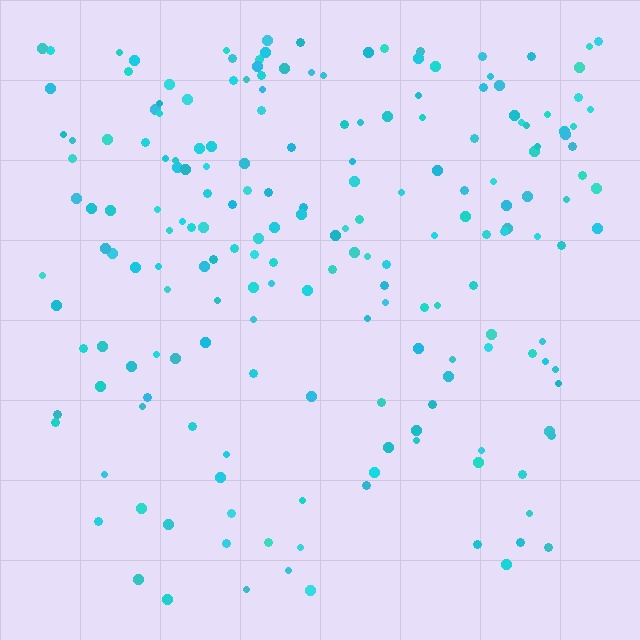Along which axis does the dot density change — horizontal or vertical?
Vertical.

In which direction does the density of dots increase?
From bottom to top, with the top side densest.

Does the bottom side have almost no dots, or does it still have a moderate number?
Still a moderate number, just noticeably fewer than the top.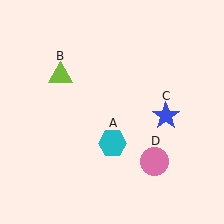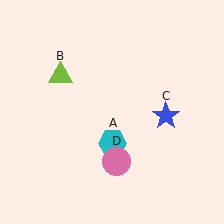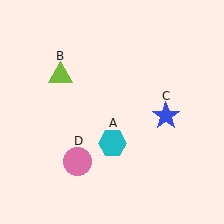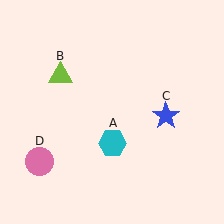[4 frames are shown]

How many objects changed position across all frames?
1 object changed position: pink circle (object D).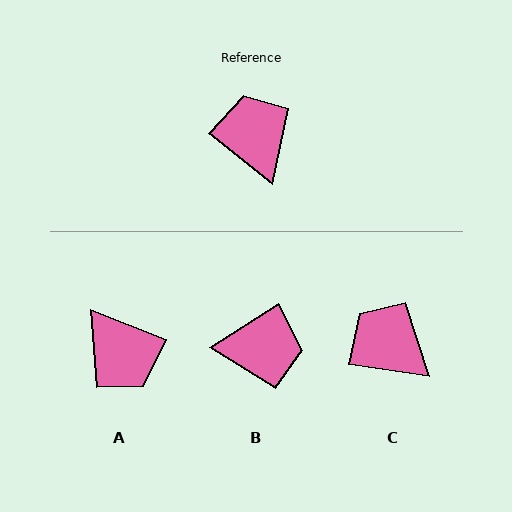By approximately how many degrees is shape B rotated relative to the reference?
Approximately 109 degrees clockwise.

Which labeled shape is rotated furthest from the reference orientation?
A, about 163 degrees away.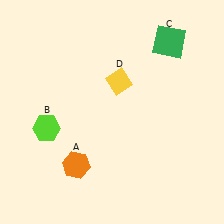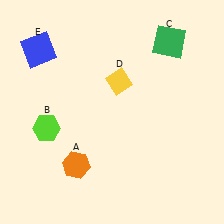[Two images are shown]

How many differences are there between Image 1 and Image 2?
There is 1 difference between the two images.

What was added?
A blue square (E) was added in Image 2.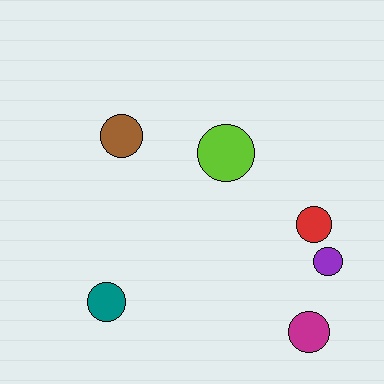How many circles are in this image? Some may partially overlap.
There are 6 circles.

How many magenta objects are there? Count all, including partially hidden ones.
There is 1 magenta object.